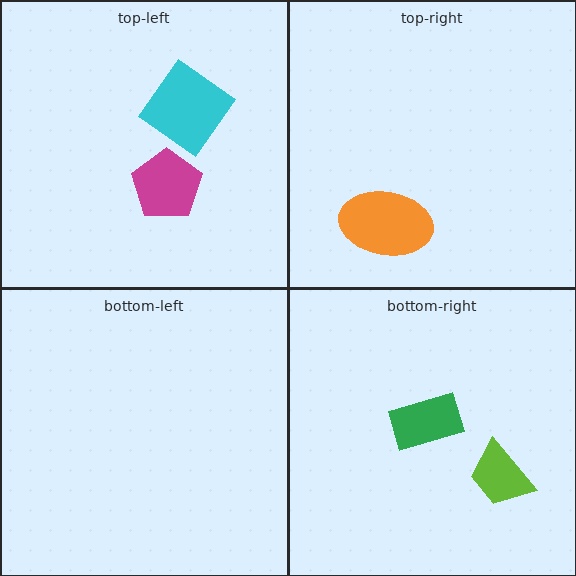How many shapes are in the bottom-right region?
2.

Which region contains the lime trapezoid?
The bottom-right region.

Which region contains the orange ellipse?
The top-right region.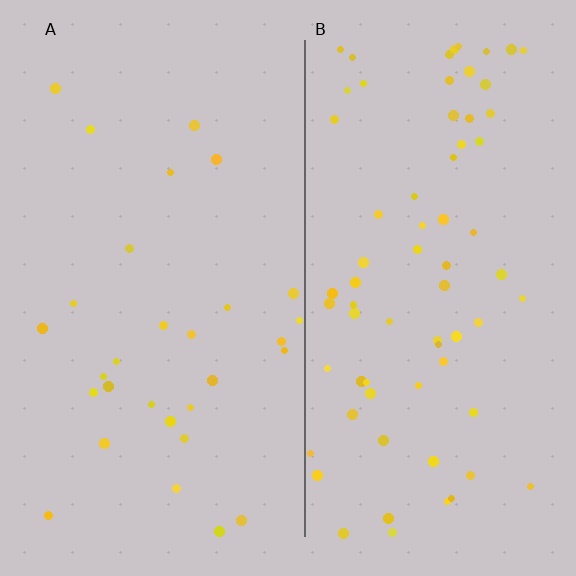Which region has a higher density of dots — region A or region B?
B (the right).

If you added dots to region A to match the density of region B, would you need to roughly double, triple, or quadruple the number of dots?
Approximately double.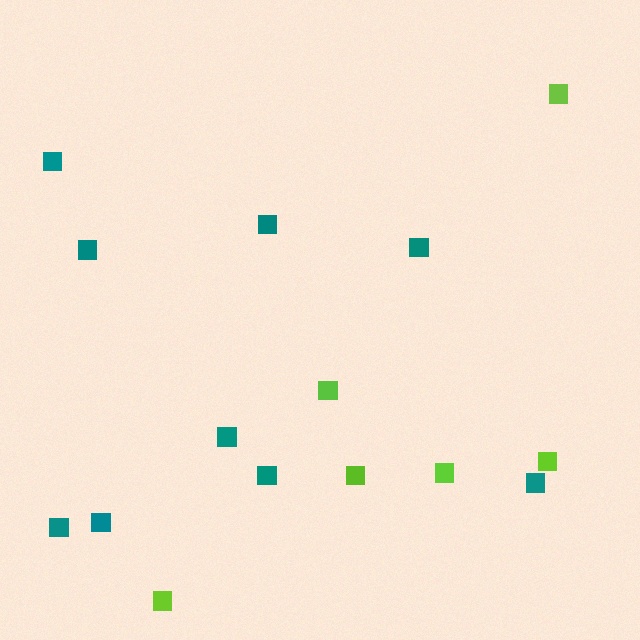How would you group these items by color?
There are 2 groups: one group of lime squares (6) and one group of teal squares (9).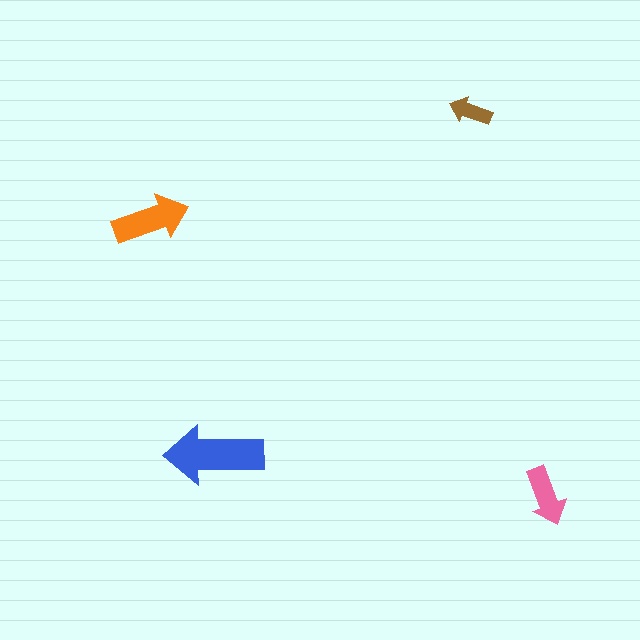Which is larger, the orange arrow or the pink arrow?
The orange one.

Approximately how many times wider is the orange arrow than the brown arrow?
About 2 times wider.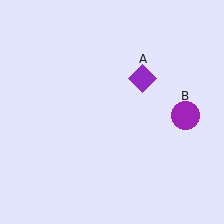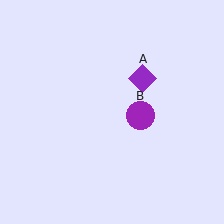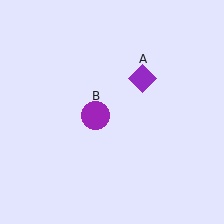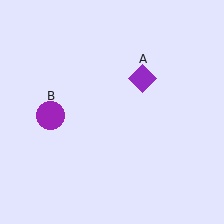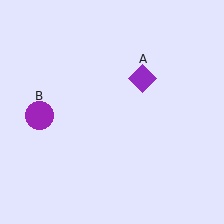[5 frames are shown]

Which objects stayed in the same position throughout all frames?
Purple diamond (object A) remained stationary.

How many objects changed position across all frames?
1 object changed position: purple circle (object B).